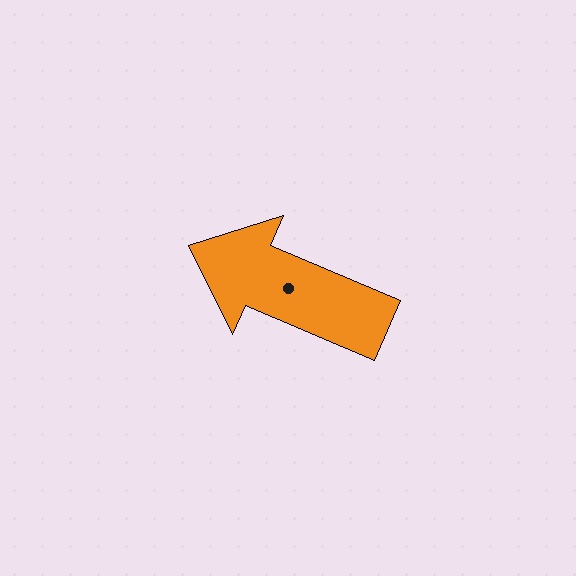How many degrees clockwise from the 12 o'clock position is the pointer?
Approximately 293 degrees.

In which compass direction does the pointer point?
Northwest.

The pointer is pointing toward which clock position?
Roughly 10 o'clock.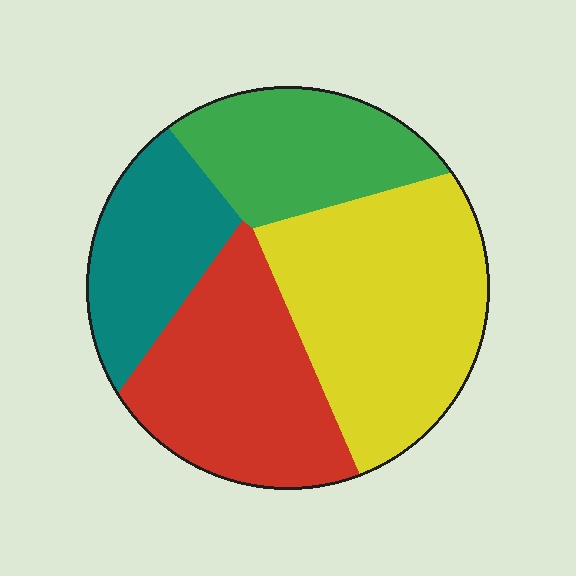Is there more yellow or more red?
Yellow.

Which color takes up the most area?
Yellow, at roughly 35%.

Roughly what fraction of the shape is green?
Green takes up between a sixth and a third of the shape.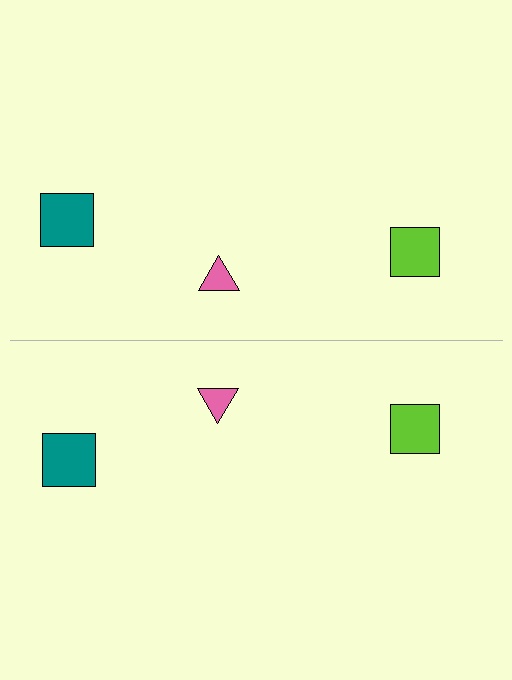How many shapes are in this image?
There are 6 shapes in this image.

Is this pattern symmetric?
Yes, this pattern has bilateral (reflection) symmetry.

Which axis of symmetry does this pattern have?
The pattern has a horizontal axis of symmetry running through the center of the image.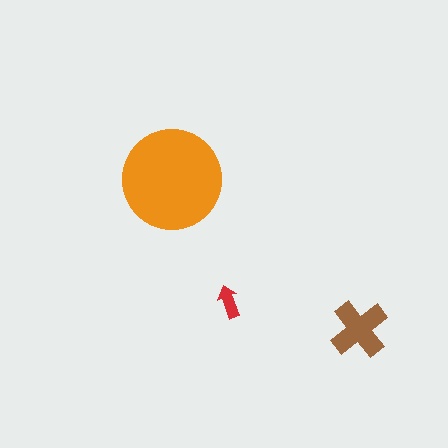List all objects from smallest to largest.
The red arrow, the brown cross, the orange circle.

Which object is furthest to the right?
The brown cross is rightmost.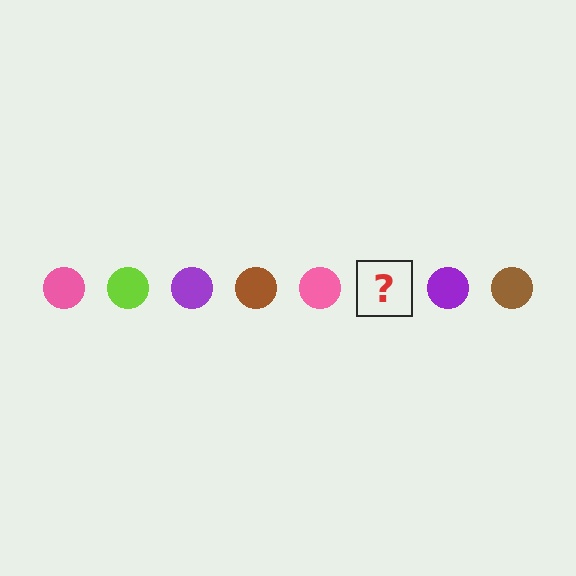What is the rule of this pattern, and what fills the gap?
The rule is that the pattern cycles through pink, lime, purple, brown circles. The gap should be filled with a lime circle.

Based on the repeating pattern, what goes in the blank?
The blank should be a lime circle.